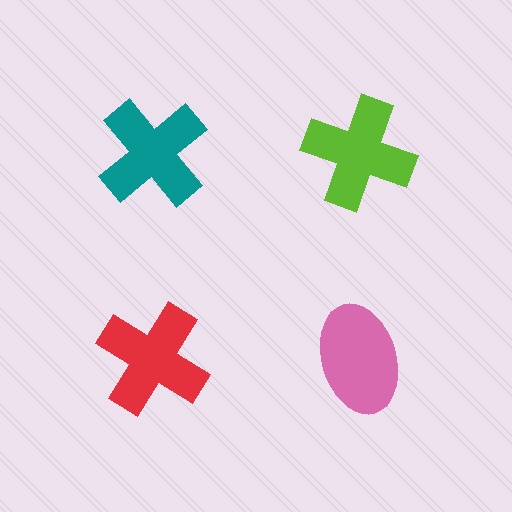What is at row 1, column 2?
A lime cross.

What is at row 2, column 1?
A red cross.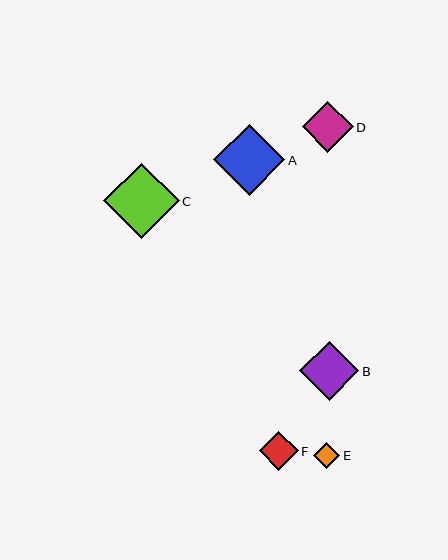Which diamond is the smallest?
Diamond E is the smallest with a size of approximately 26 pixels.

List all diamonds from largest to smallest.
From largest to smallest: C, A, B, D, F, E.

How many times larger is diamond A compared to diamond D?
Diamond A is approximately 1.4 times the size of diamond D.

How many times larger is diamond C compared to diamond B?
Diamond C is approximately 1.3 times the size of diamond B.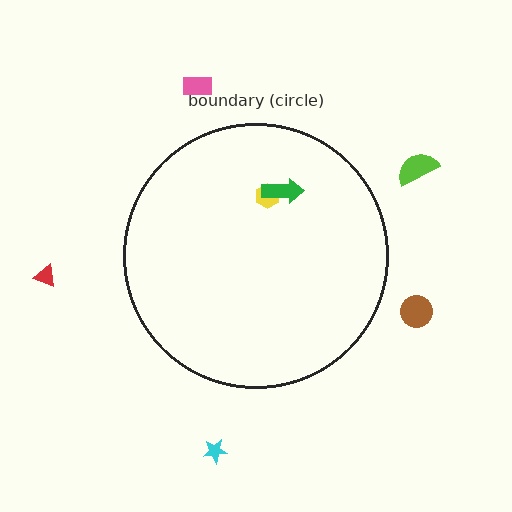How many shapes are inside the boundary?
2 inside, 5 outside.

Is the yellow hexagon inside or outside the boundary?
Inside.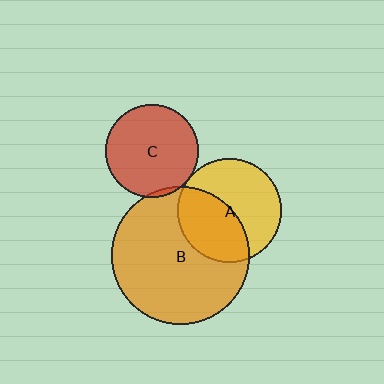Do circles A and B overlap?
Yes.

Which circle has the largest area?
Circle B (orange).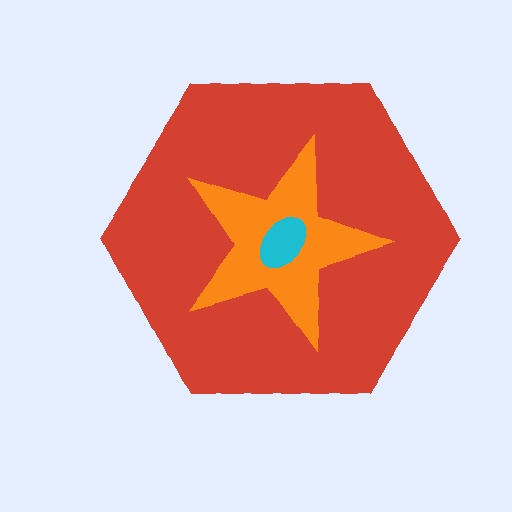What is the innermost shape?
The cyan ellipse.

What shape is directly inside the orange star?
The cyan ellipse.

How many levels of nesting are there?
3.